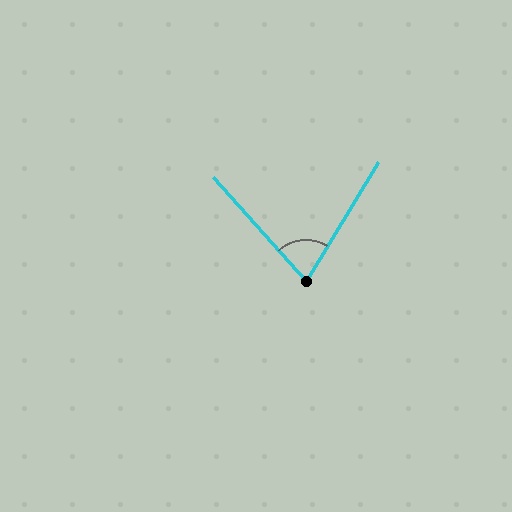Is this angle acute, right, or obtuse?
It is acute.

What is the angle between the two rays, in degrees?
Approximately 73 degrees.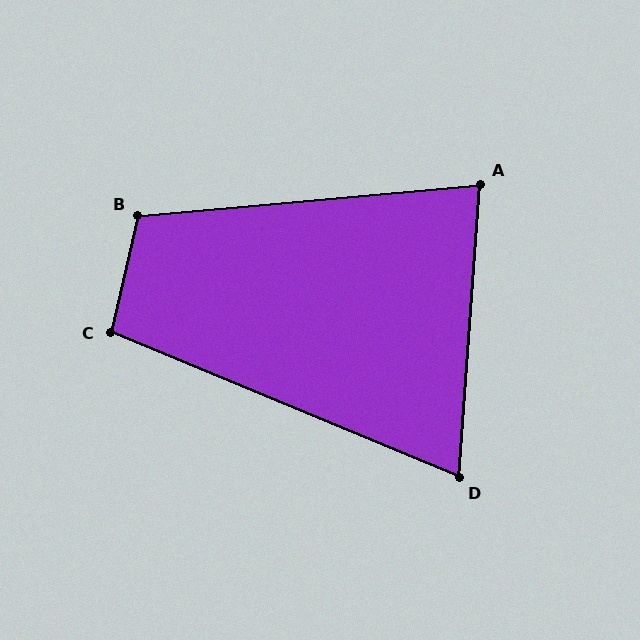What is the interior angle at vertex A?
Approximately 81 degrees (acute).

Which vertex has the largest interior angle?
B, at approximately 108 degrees.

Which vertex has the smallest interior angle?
D, at approximately 72 degrees.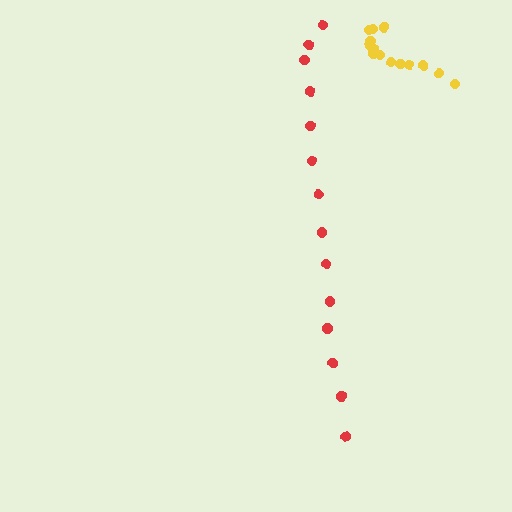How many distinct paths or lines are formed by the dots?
There are 2 distinct paths.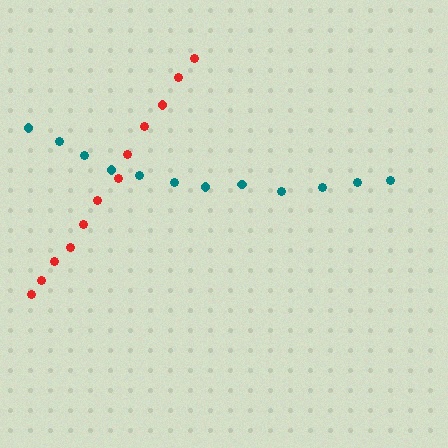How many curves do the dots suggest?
There are 2 distinct paths.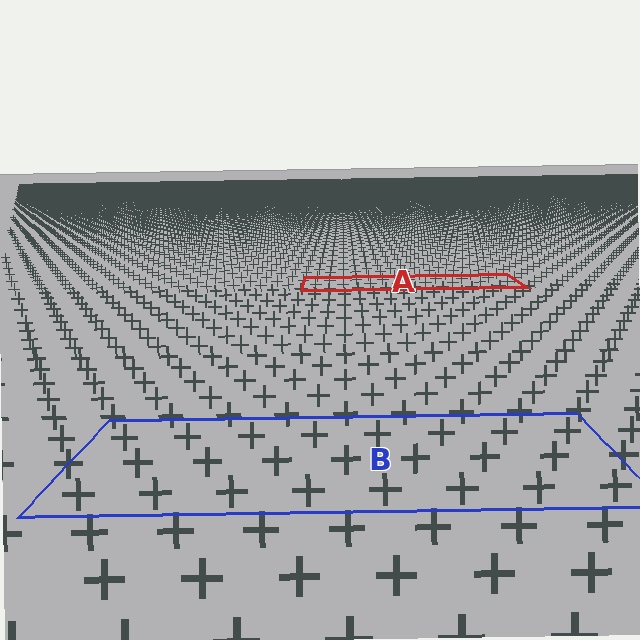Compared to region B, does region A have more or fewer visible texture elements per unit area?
Region A has more texture elements per unit area — they are packed more densely because it is farther away.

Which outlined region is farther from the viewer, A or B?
Region A is farther from the viewer — the texture elements inside it appear smaller and more densely packed.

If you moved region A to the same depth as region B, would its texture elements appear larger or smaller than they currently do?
They would appear larger. At a closer depth, the same texture elements are projected at a bigger on-screen size.